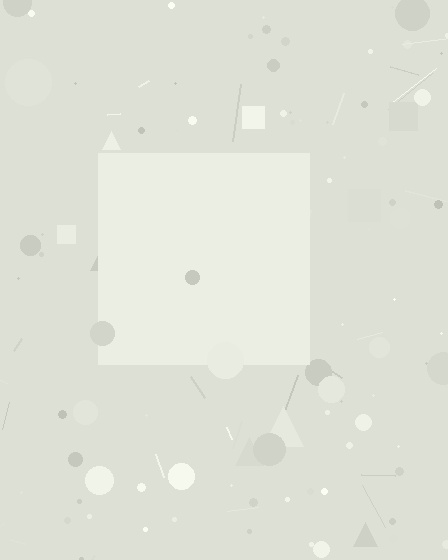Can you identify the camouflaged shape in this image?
The camouflaged shape is a square.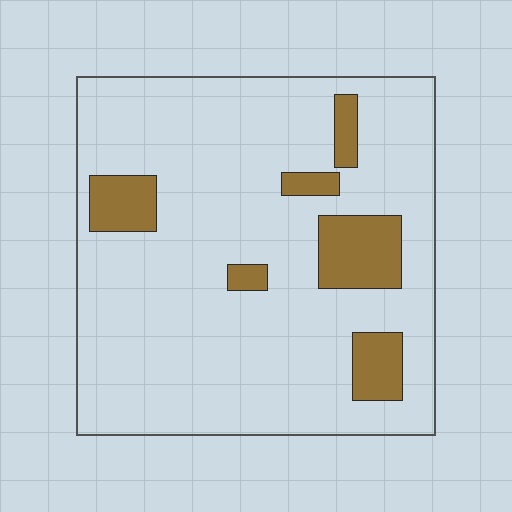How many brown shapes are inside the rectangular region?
6.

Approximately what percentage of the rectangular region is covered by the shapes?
Approximately 15%.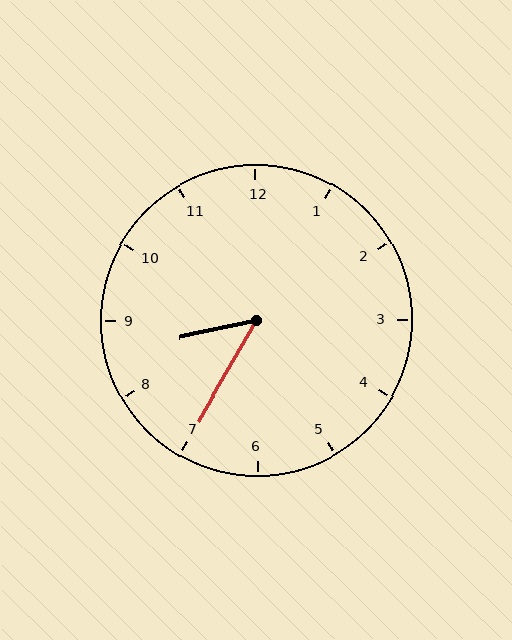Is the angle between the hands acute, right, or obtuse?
It is acute.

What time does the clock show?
8:35.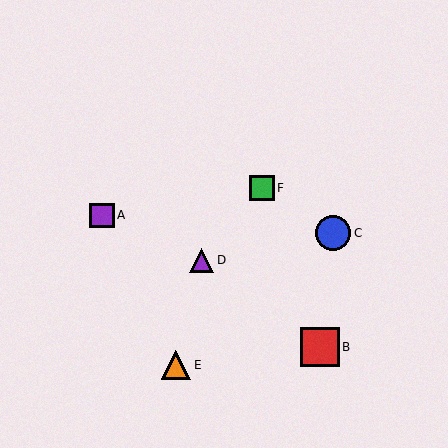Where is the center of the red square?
The center of the red square is at (320, 347).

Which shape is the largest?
The red square (labeled B) is the largest.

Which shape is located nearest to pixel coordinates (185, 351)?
The orange triangle (labeled E) at (176, 365) is nearest to that location.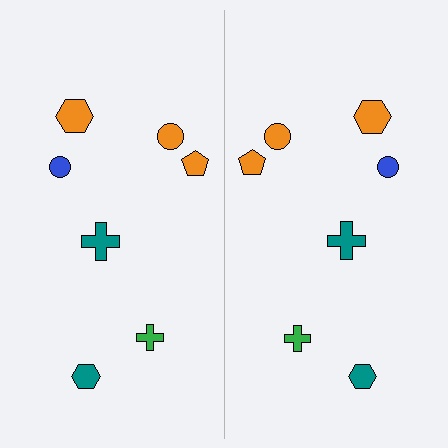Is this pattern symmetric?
Yes, this pattern has bilateral (reflection) symmetry.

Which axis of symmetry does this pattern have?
The pattern has a vertical axis of symmetry running through the center of the image.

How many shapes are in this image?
There are 14 shapes in this image.